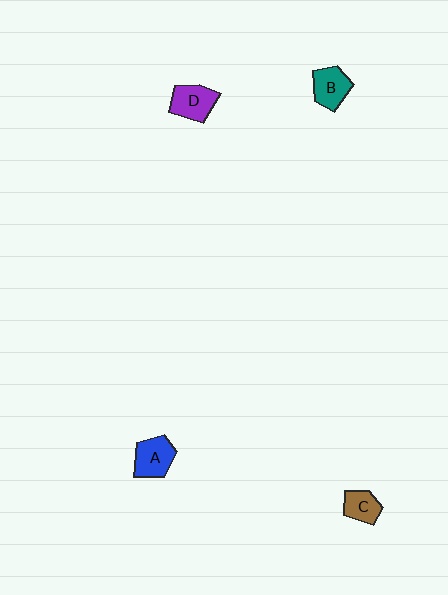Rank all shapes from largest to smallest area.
From largest to smallest: A (blue), D (purple), B (teal), C (brown).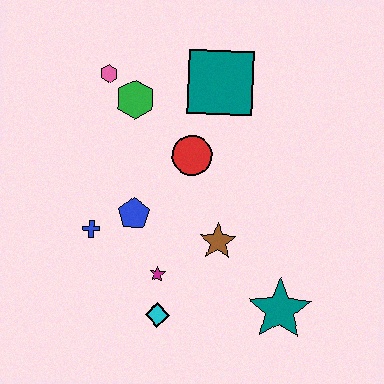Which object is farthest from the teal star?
The pink hexagon is farthest from the teal star.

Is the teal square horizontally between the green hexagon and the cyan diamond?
No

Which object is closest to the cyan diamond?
The magenta star is closest to the cyan diamond.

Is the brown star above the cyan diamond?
Yes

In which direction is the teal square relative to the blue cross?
The teal square is above the blue cross.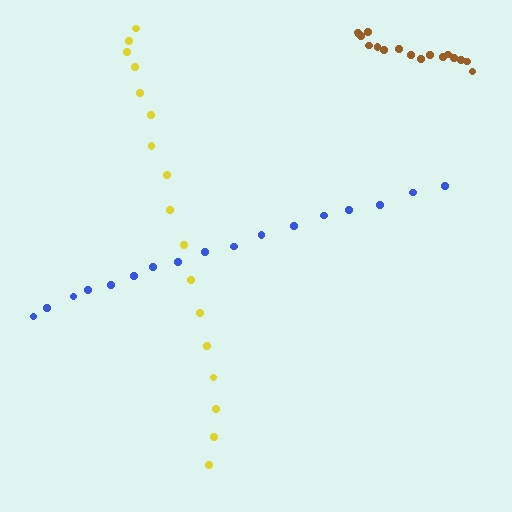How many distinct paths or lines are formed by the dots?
There are 3 distinct paths.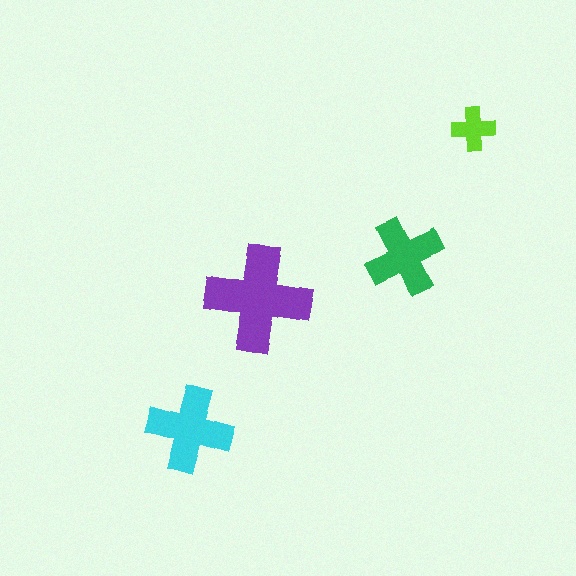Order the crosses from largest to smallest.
the purple one, the cyan one, the green one, the lime one.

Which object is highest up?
The lime cross is topmost.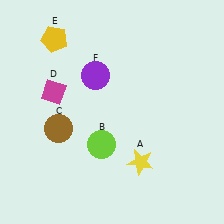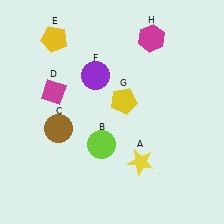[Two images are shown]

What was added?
A yellow pentagon (G), a magenta hexagon (H) were added in Image 2.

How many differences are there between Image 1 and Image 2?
There are 2 differences between the two images.